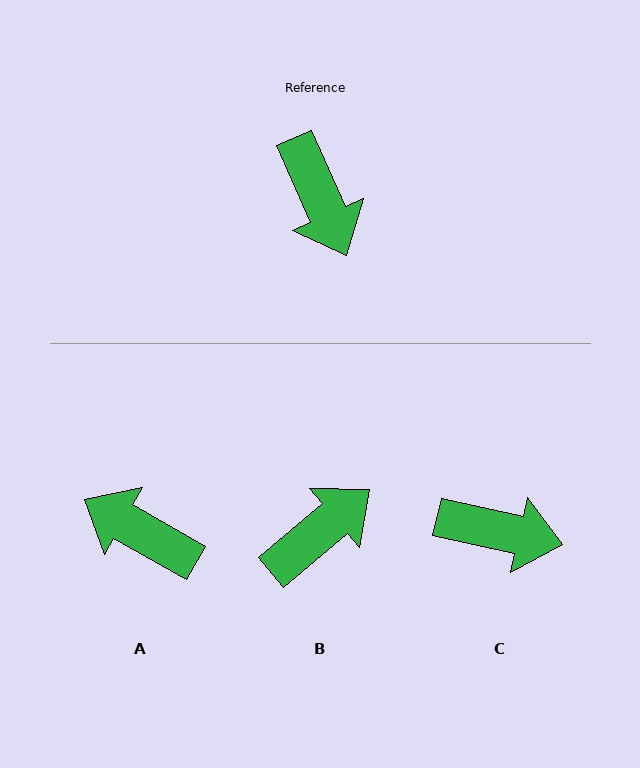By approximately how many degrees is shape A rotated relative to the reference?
Approximately 144 degrees clockwise.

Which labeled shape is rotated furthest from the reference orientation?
A, about 144 degrees away.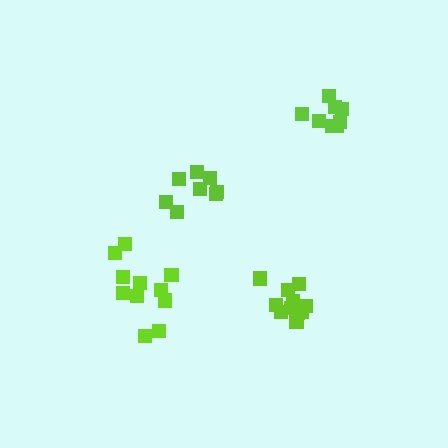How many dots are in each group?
Group 1: 11 dots, Group 2: 8 dots, Group 3: 12 dots, Group 4: 8 dots (39 total).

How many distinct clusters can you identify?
There are 4 distinct clusters.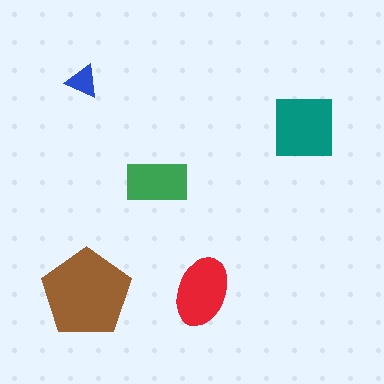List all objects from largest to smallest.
The brown pentagon, the teal square, the red ellipse, the green rectangle, the blue triangle.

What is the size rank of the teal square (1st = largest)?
2nd.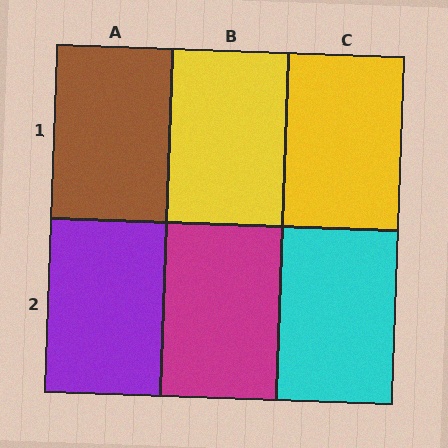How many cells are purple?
1 cell is purple.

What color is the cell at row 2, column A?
Purple.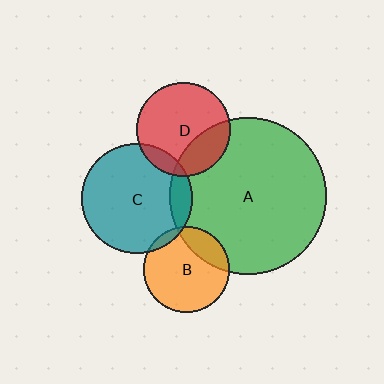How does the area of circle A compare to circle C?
Approximately 2.0 times.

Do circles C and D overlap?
Yes.